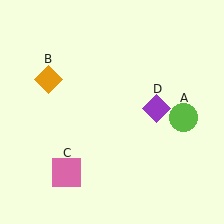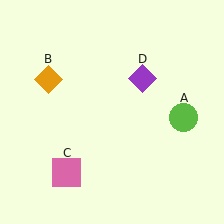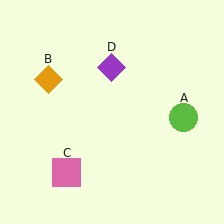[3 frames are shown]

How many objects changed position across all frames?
1 object changed position: purple diamond (object D).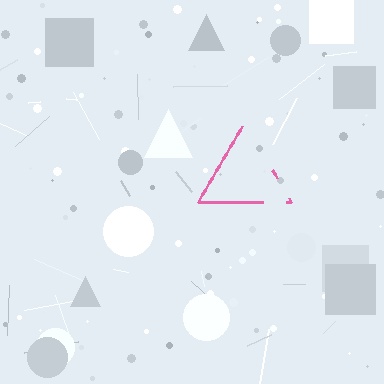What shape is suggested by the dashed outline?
The dashed outline suggests a triangle.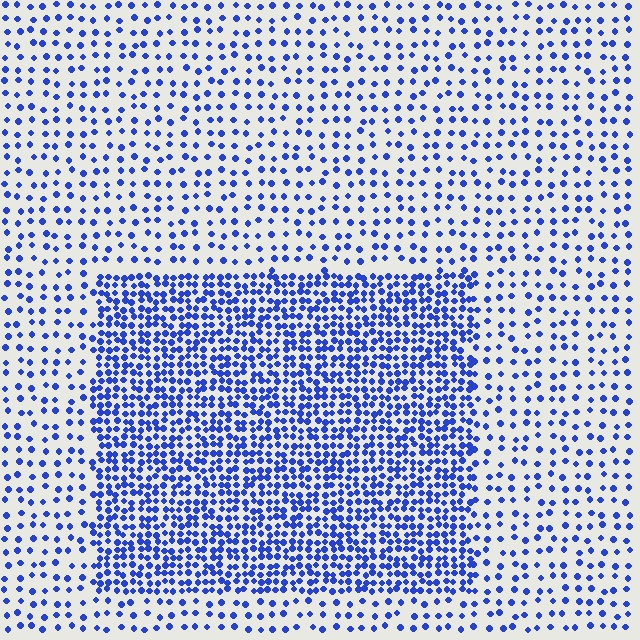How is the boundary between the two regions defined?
The boundary is defined by a change in element density (approximately 2.5x ratio). All elements are the same color, size, and shape.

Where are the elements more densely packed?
The elements are more densely packed inside the rectangle boundary.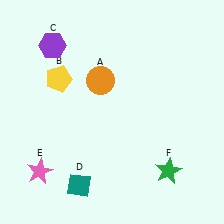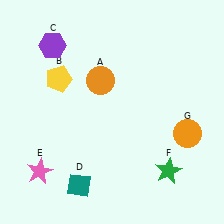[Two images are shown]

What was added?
An orange circle (G) was added in Image 2.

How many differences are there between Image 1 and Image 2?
There is 1 difference between the two images.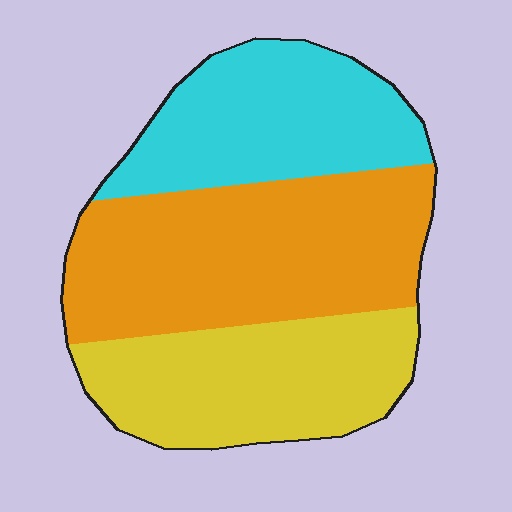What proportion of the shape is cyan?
Cyan takes up about one quarter (1/4) of the shape.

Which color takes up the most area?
Orange, at roughly 40%.